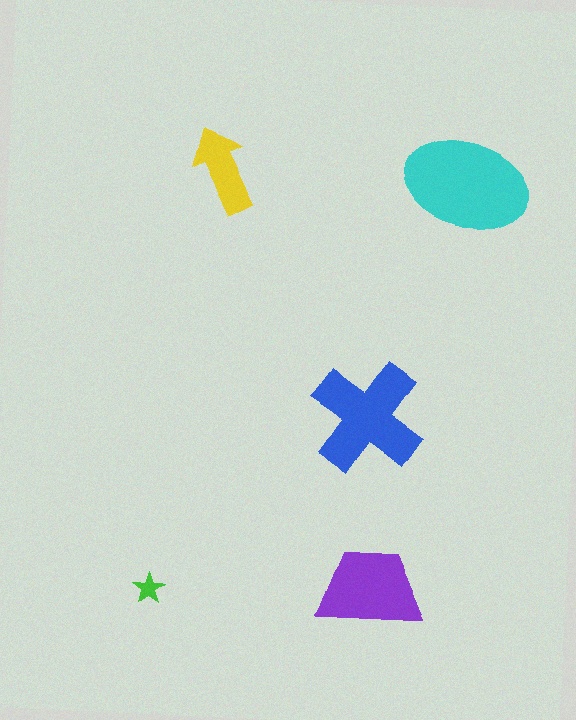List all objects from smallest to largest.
The green star, the yellow arrow, the purple trapezoid, the blue cross, the cyan ellipse.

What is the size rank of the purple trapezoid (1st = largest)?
3rd.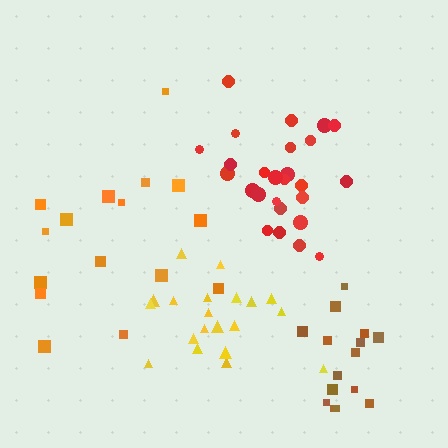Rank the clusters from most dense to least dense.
red, brown, yellow, orange.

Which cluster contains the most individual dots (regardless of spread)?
Red (26).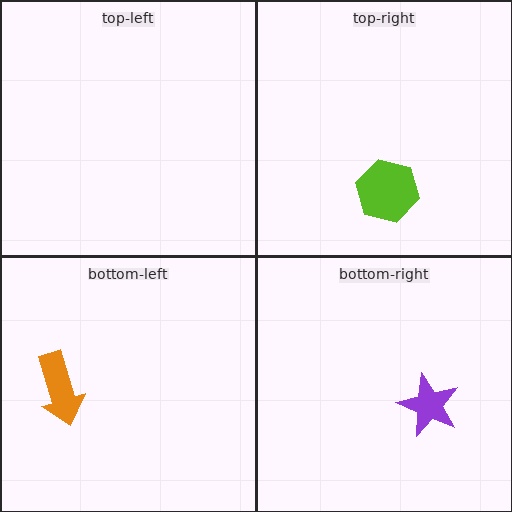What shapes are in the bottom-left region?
The orange arrow.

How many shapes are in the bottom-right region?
1.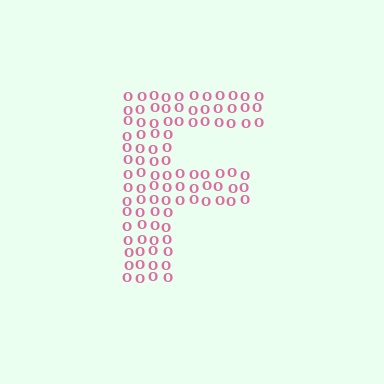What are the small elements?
The small elements are letter O's.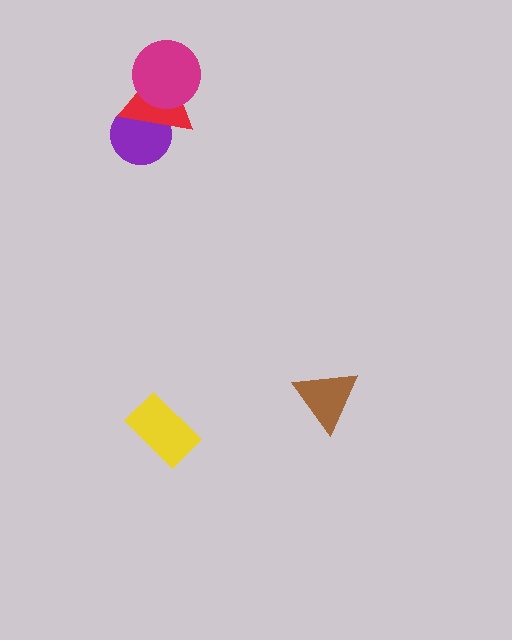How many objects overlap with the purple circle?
1 object overlaps with the purple circle.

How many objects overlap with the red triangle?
2 objects overlap with the red triangle.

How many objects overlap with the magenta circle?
1 object overlaps with the magenta circle.